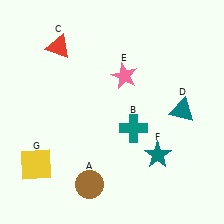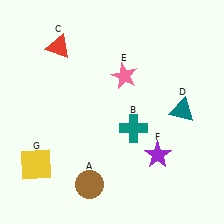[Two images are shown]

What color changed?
The star (F) changed from teal in Image 1 to purple in Image 2.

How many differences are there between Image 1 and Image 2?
There is 1 difference between the two images.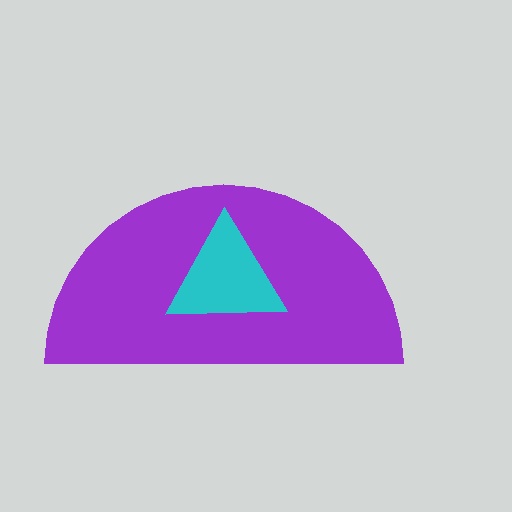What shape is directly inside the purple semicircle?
The cyan triangle.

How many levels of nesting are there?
2.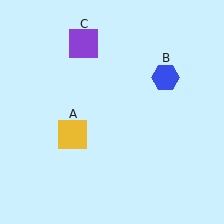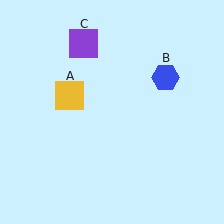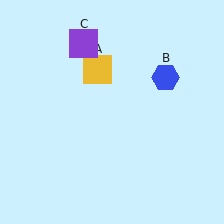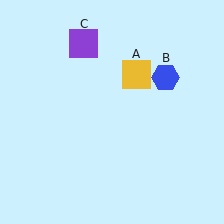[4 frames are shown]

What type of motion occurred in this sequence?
The yellow square (object A) rotated clockwise around the center of the scene.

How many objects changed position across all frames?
1 object changed position: yellow square (object A).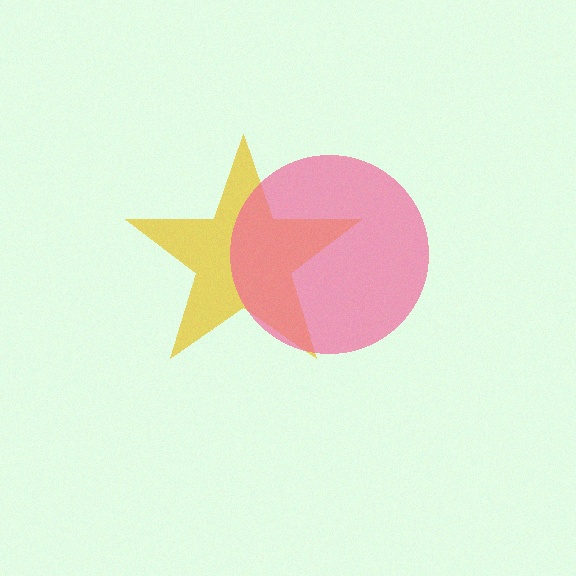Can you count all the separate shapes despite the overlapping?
Yes, there are 2 separate shapes.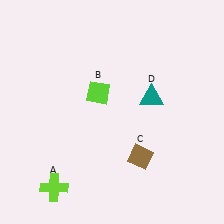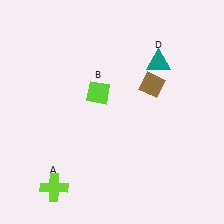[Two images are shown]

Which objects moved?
The objects that moved are: the brown diamond (C), the teal triangle (D).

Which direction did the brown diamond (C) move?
The brown diamond (C) moved up.